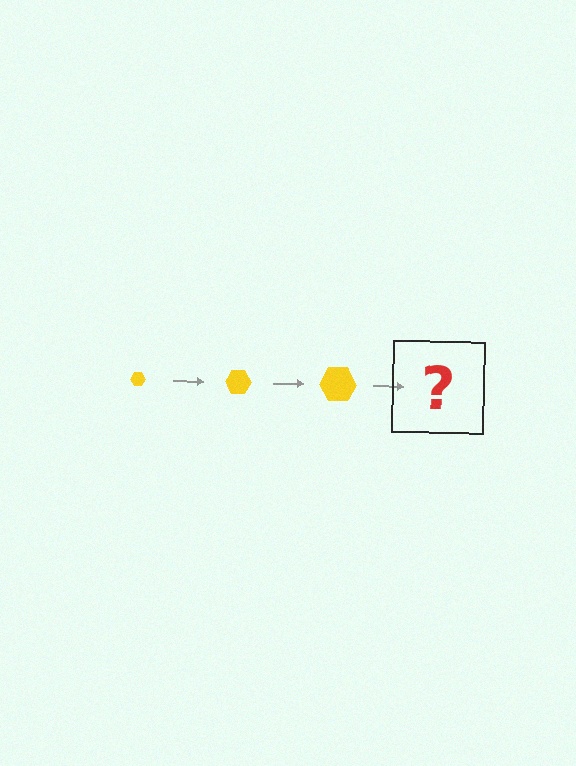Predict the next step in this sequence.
The next step is a yellow hexagon, larger than the previous one.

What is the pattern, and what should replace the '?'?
The pattern is that the hexagon gets progressively larger each step. The '?' should be a yellow hexagon, larger than the previous one.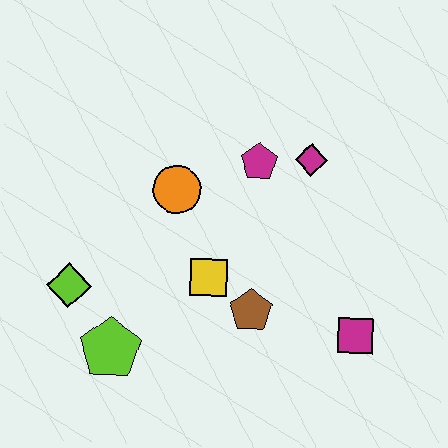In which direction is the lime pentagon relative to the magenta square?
The lime pentagon is to the left of the magenta square.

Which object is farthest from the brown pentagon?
The lime diamond is farthest from the brown pentagon.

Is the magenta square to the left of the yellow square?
No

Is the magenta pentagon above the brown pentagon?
Yes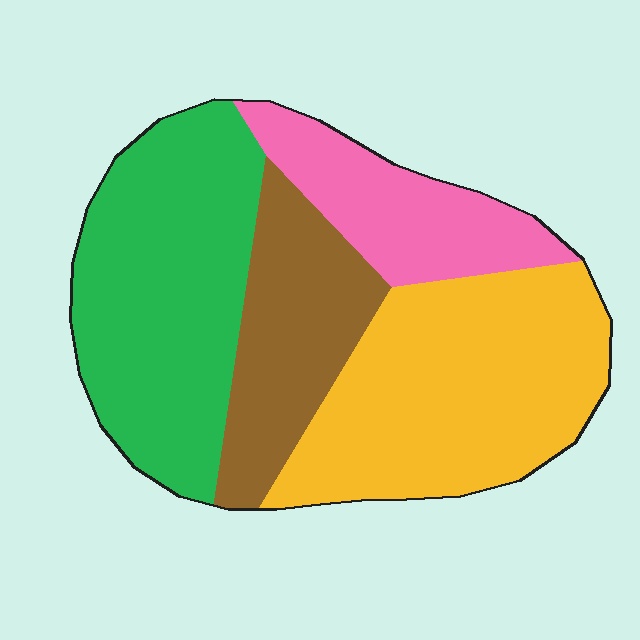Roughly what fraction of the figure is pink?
Pink takes up about one sixth (1/6) of the figure.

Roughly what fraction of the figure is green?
Green takes up about one third (1/3) of the figure.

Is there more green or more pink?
Green.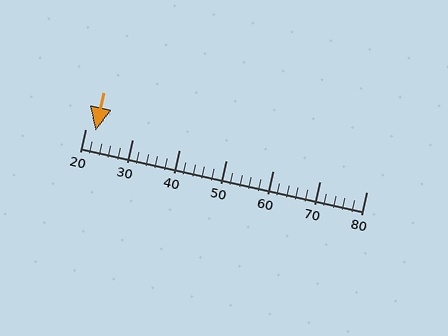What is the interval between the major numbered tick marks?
The major tick marks are spaced 10 units apart.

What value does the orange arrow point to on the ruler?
The orange arrow points to approximately 22.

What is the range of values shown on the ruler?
The ruler shows values from 20 to 80.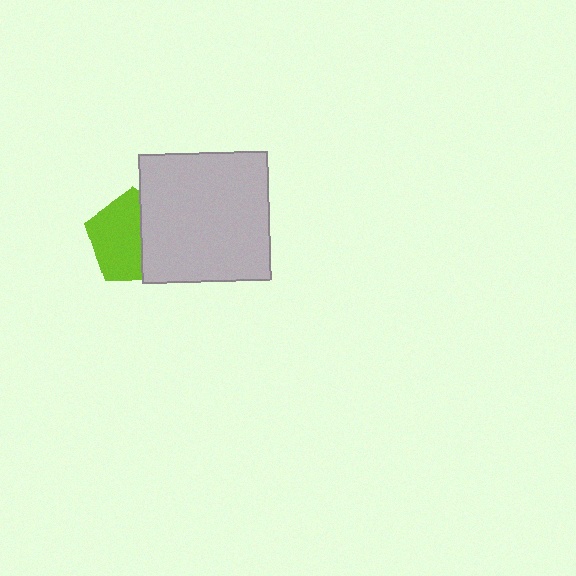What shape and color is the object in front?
The object in front is a light gray square.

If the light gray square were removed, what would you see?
You would see the complete lime pentagon.